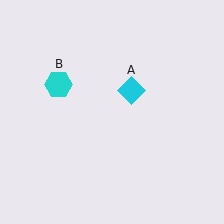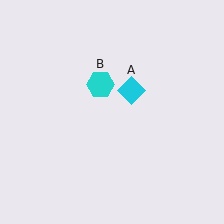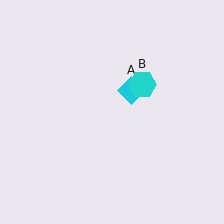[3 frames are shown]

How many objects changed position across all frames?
1 object changed position: cyan hexagon (object B).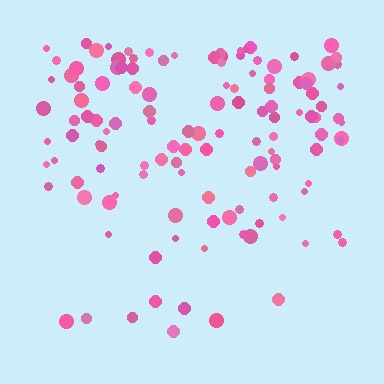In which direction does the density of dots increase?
From bottom to top, with the top side densest.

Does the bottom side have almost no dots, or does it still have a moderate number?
Still a moderate number, just noticeably fewer than the top.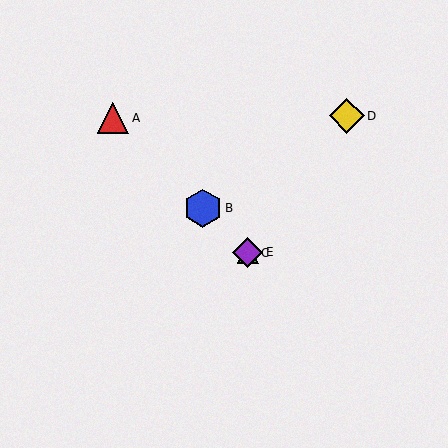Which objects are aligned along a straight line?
Objects A, B, C, E are aligned along a straight line.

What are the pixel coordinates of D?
Object D is at (347, 116).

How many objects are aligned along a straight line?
4 objects (A, B, C, E) are aligned along a straight line.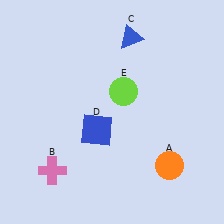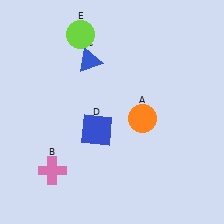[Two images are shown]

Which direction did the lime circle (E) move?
The lime circle (E) moved up.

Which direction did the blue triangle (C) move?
The blue triangle (C) moved left.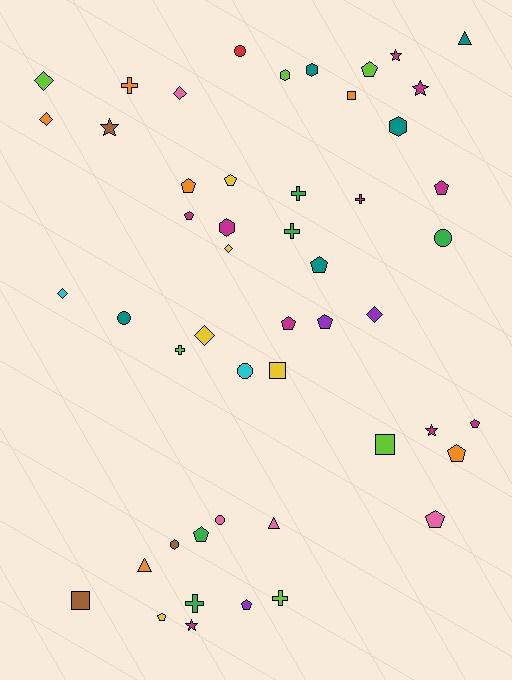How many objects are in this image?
There are 50 objects.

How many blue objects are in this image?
There are no blue objects.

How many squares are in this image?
There are 4 squares.